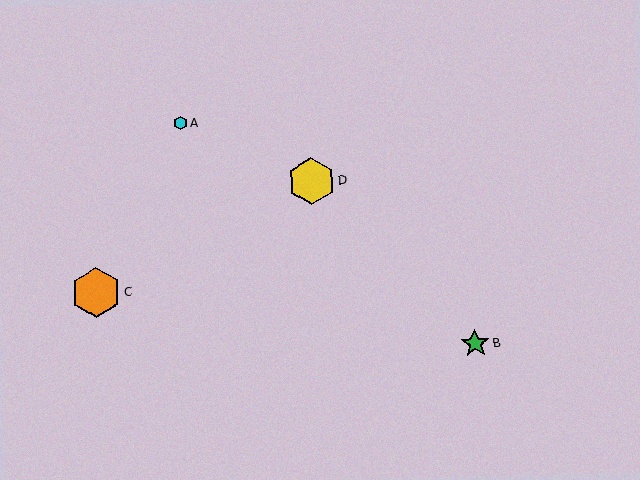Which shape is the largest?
The orange hexagon (labeled C) is the largest.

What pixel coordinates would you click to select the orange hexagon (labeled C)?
Click at (96, 293) to select the orange hexagon C.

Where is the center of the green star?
The center of the green star is at (475, 344).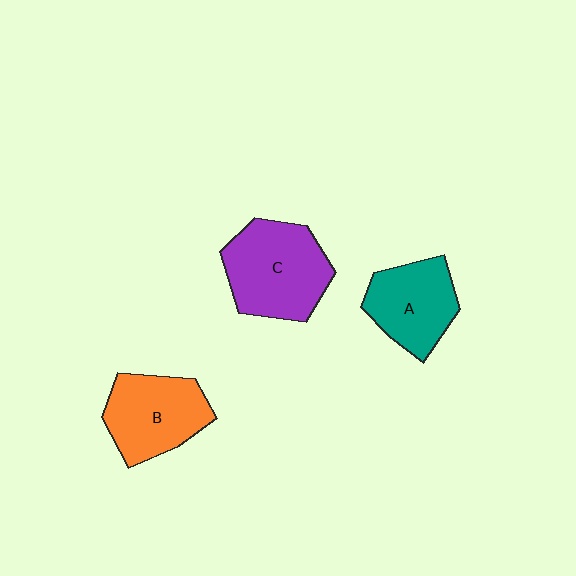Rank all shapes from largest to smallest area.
From largest to smallest: C (purple), B (orange), A (teal).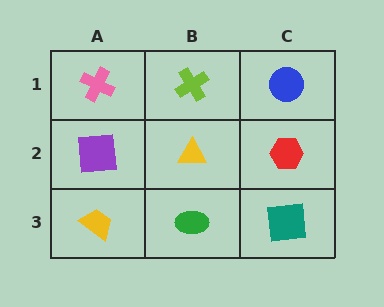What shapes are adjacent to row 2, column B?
A lime cross (row 1, column B), a green ellipse (row 3, column B), a purple square (row 2, column A), a red hexagon (row 2, column C).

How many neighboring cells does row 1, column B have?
3.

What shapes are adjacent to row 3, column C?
A red hexagon (row 2, column C), a green ellipse (row 3, column B).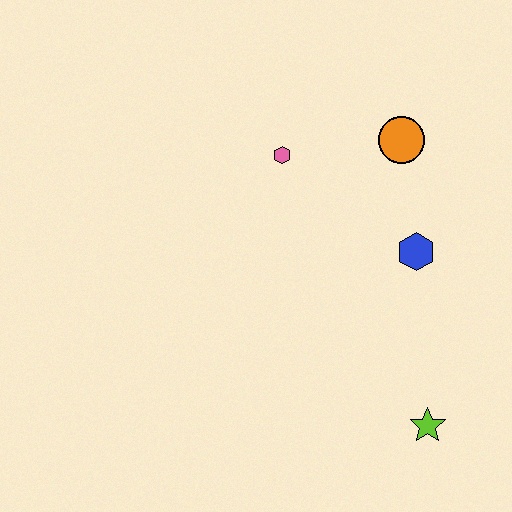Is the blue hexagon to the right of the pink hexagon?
Yes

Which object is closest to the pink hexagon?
The orange circle is closest to the pink hexagon.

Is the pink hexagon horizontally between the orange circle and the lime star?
No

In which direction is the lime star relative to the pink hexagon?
The lime star is below the pink hexagon.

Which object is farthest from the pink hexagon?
The lime star is farthest from the pink hexagon.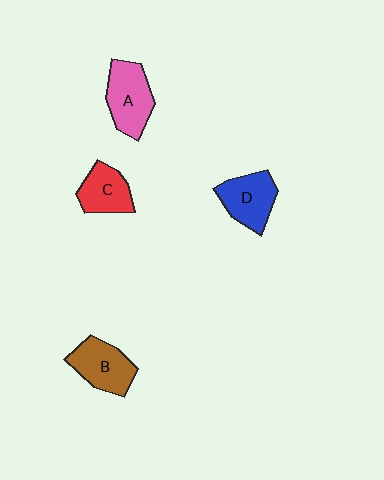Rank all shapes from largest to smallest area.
From largest to smallest: A (pink), B (brown), D (blue), C (red).